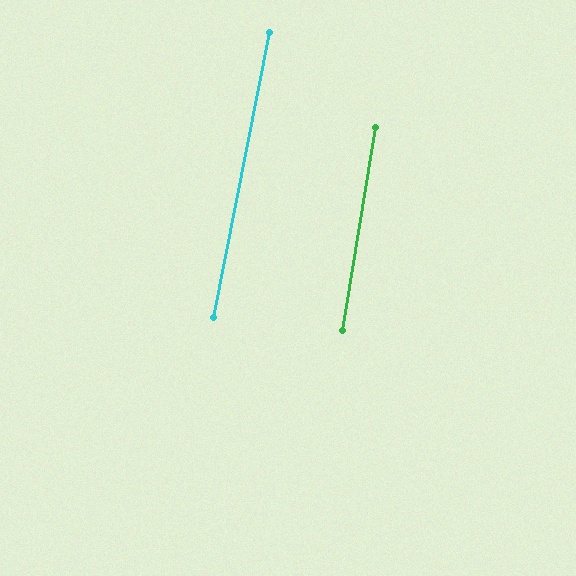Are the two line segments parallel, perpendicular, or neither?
Parallel — their directions differ by only 1.9°.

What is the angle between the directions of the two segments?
Approximately 2 degrees.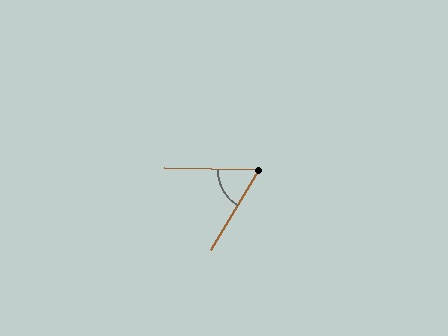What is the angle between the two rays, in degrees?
Approximately 61 degrees.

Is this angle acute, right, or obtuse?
It is acute.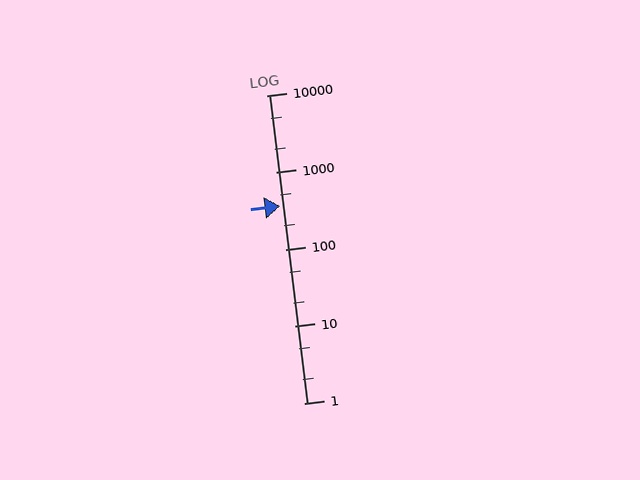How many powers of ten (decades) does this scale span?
The scale spans 4 decades, from 1 to 10000.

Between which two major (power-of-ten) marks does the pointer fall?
The pointer is between 100 and 1000.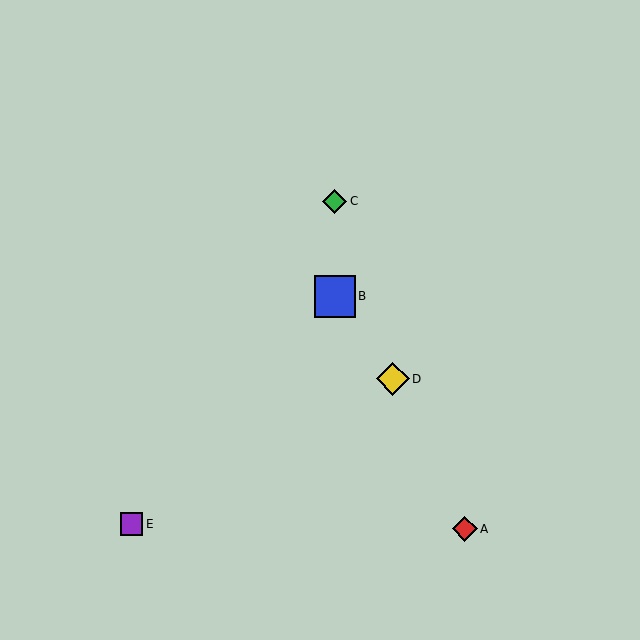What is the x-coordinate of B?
Object B is at x≈335.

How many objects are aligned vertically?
2 objects (B, C) are aligned vertically.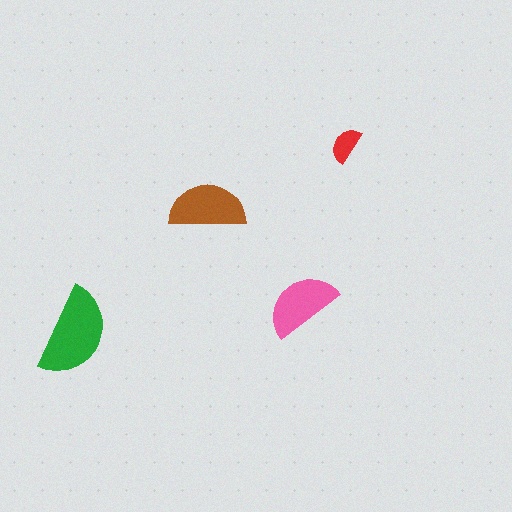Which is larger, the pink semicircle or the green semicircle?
The green one.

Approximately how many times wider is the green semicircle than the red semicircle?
About 2.5 times wider.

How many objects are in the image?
There are 4 objects in the image.